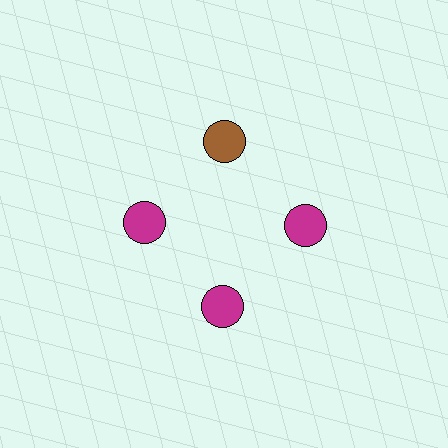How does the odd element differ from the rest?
It has a different color: brown instead of magenta.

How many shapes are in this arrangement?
There are 4 shapes arranged in a ring pattern.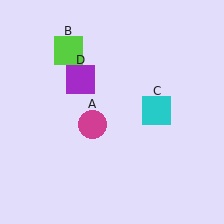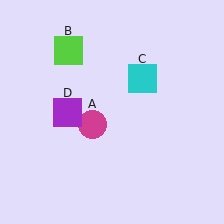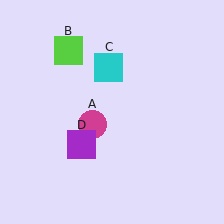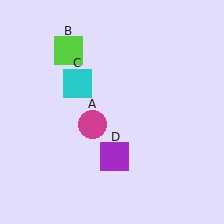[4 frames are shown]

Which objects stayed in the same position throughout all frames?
Magenta circle (object A) and lime square (object B) remained stationary.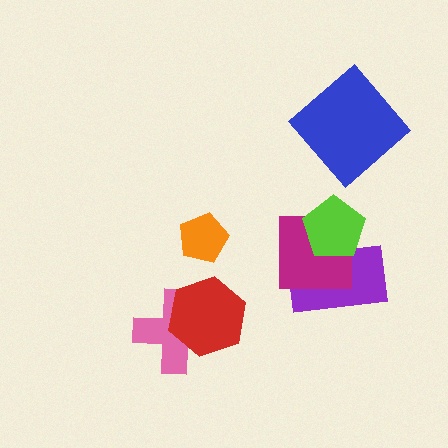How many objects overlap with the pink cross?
1 object overlaps with the pink cross.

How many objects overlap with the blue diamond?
0 objects overlap with the blue diamond.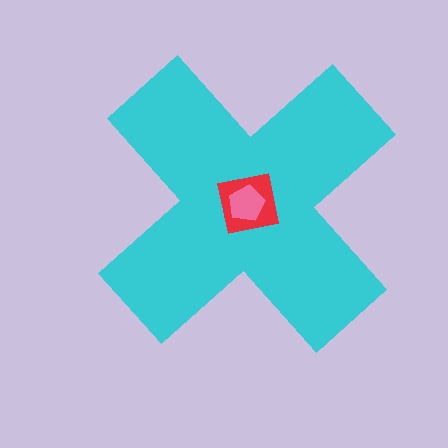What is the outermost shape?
The cyan cross.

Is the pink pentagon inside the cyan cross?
Yes.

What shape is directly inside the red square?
The pink pentagon.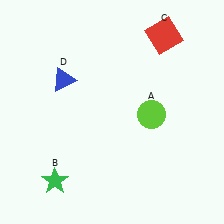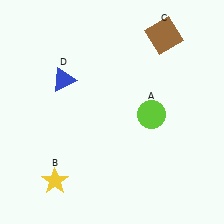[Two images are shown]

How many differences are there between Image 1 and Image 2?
There are 2 differences between the two images.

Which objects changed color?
B changed from green to yellow. C changed from red to brown.